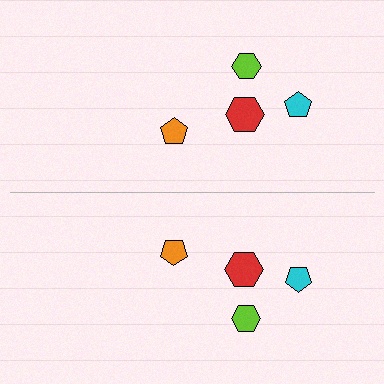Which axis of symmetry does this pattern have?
The pattern has a horizontal axis of symmetry running through the center of the image.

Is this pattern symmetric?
Yes, this pattern has bilateral (reflection) symmetry.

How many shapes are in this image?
There are 8 shapes in this image.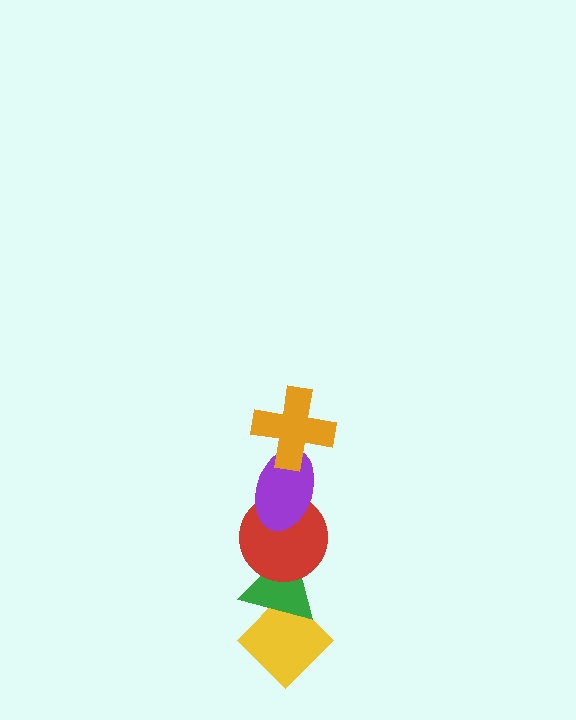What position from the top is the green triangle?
The green triangle is 4th from the top.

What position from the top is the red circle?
The red circle is 3rd from the top.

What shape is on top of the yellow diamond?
The green triangle is on top of the yellow diamond.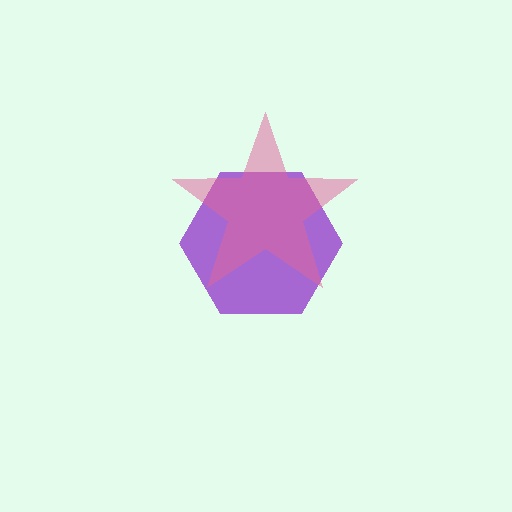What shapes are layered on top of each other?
The layered shapes are: a purple hexagon, a pink star.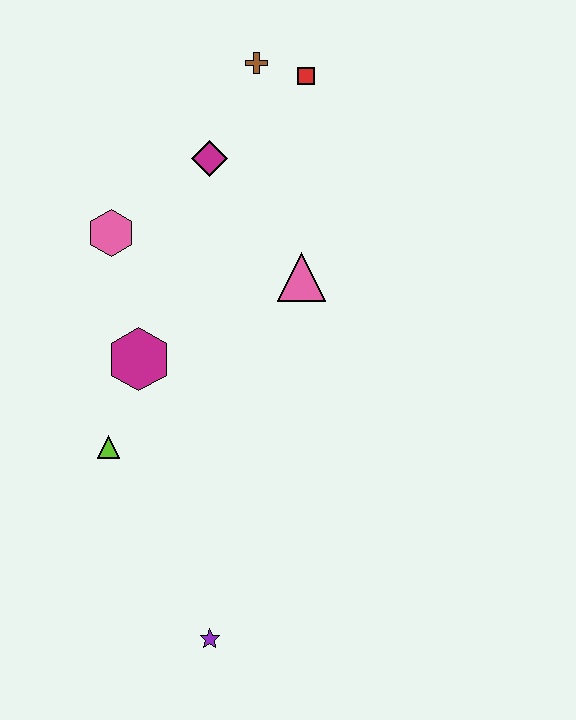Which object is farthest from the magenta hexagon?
The red square is farthest from the magenta hexagon.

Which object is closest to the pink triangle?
The magenta diamond is closest to the pink triangle.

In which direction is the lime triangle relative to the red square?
The lime triangle is below the red square.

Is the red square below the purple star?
No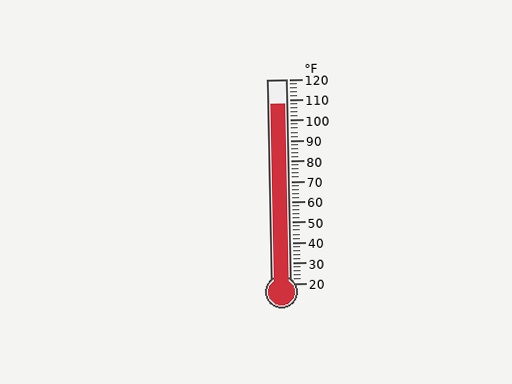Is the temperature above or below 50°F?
The temperature is above 50°F.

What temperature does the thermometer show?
The thermometer shows approximately 108°F.